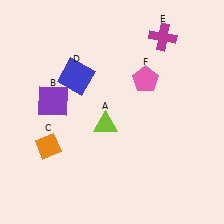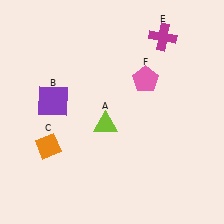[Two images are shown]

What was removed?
The blue square (D) was removed in Image 2.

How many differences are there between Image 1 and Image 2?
There is 1 difference between the two images.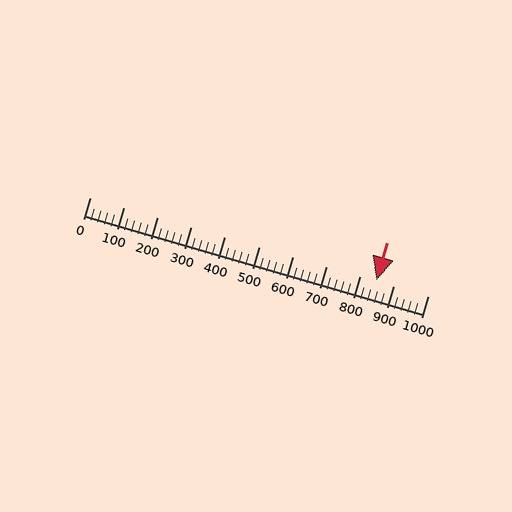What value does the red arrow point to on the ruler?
The red arrow points to approximately 849.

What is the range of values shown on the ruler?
The ruler shows values from 0 to 1000.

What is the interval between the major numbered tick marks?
The major tick marks are spaced 100 units apart.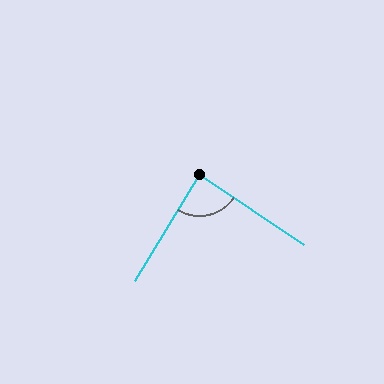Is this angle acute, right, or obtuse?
It is approximately a right angle.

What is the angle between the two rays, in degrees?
Approximately 87 degrees.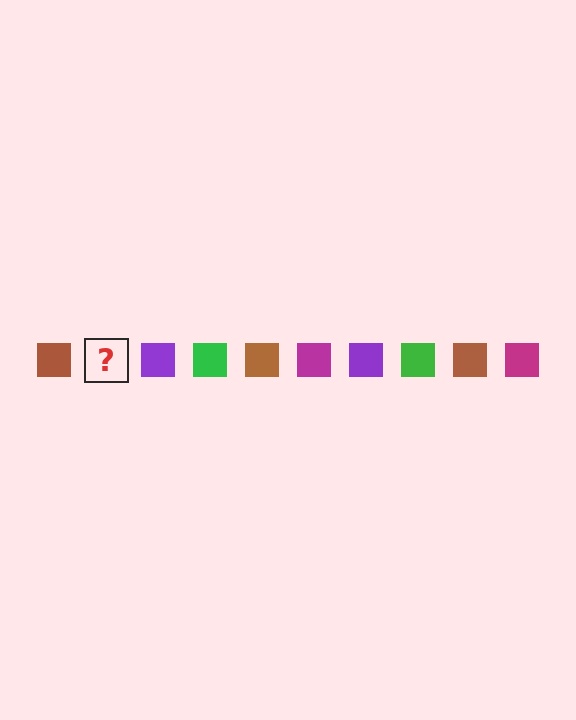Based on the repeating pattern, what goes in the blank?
The blank should be a magenta square.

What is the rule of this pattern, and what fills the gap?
The rule is that the pattern cycles through brown, magenta, purple, green squares. The gap should be filled with a magenta square.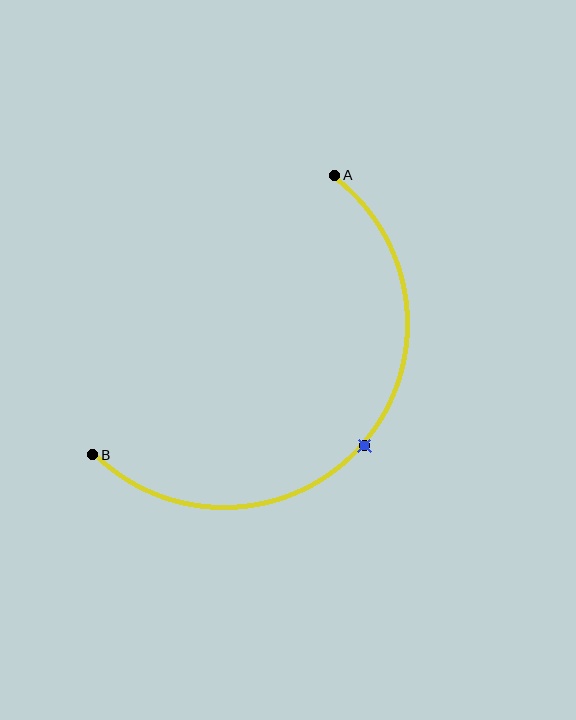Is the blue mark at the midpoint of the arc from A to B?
Yes. The blue mark lies on the arc at equal arc-length from both A and B — it is the arc midpoint.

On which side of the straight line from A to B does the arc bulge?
The arc bulges below and to the right of the straight line connecting A and B.